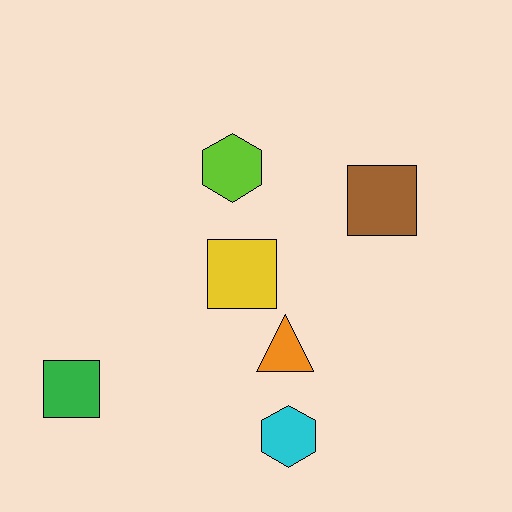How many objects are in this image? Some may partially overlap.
There are 6 objects.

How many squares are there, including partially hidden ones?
There are 3 squares.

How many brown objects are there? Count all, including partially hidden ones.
There is 1 brown object.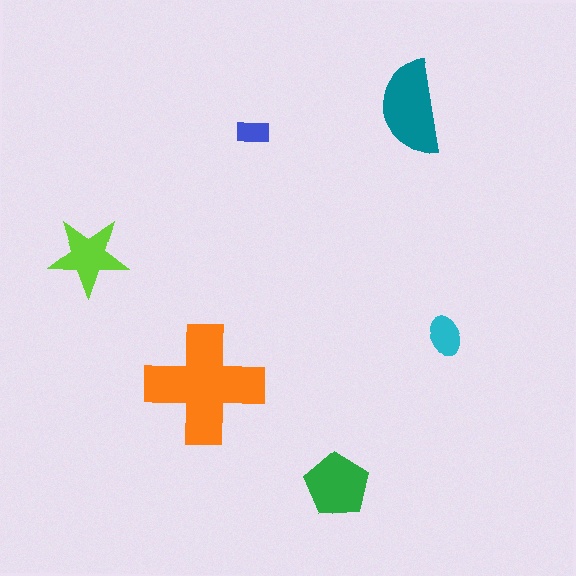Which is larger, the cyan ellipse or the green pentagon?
The green pentagon.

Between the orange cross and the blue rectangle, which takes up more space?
The orange cross.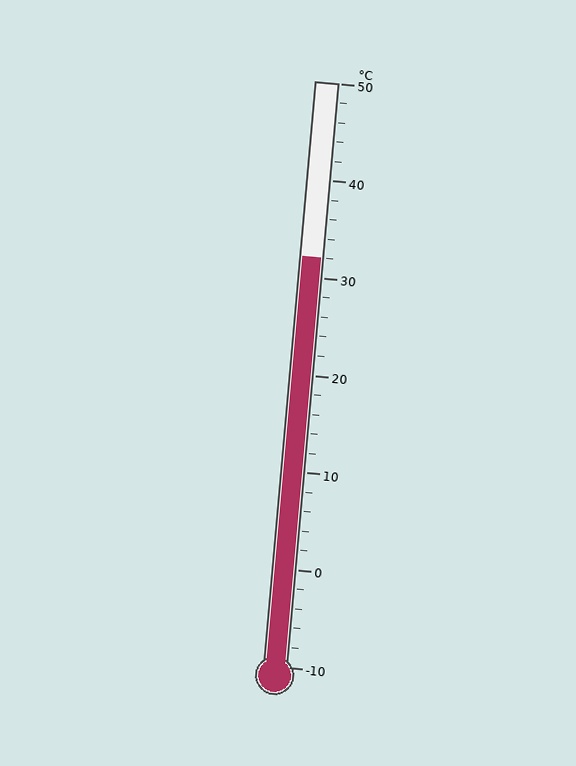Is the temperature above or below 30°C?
The temperature is above 30°C.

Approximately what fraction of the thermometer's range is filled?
The thermometer is filled to approximately 70% of its range.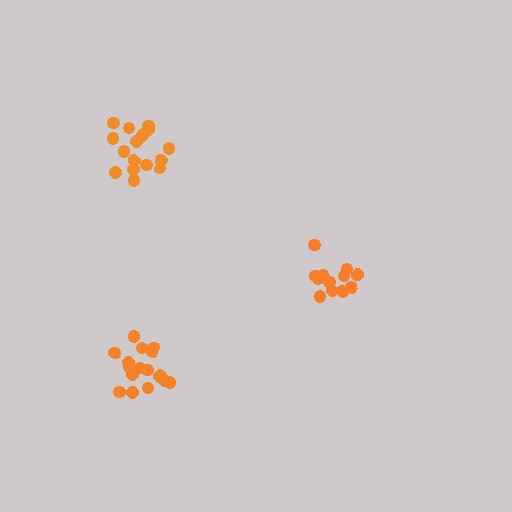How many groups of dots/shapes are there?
There are 3 groups.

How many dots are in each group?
Group 1: 13 dots, Group 2: 17 dots, Group 3: 17 dots (47 total).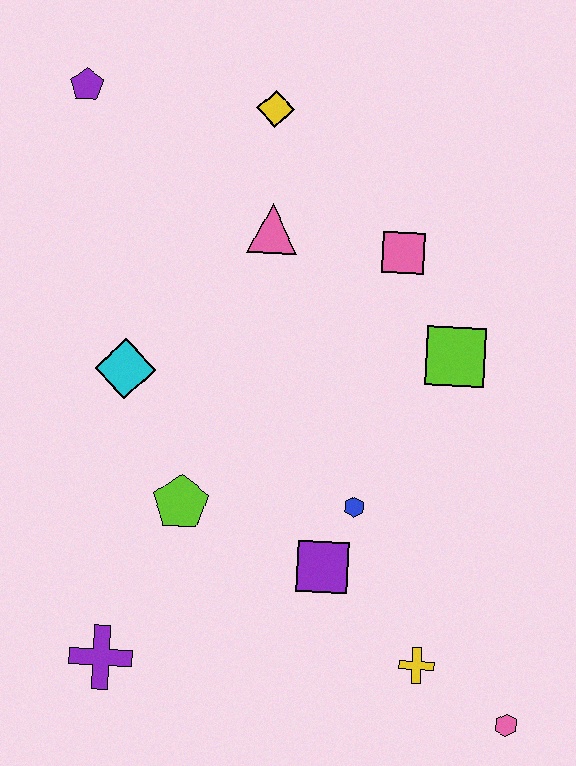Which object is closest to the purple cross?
The lime pentagon is closest to the purple cross.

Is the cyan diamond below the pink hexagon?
No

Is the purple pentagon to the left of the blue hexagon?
Yes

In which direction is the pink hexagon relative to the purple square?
The pink hexagon is to the right of the purple square.